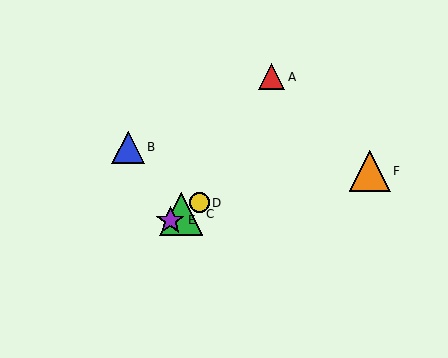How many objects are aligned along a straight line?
3 objects (C, D, E) are aligned along a straight line.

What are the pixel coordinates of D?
Object D is at (199, 203).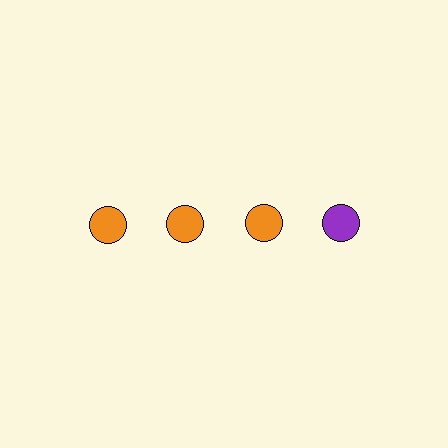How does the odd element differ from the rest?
It has a different color: purple instead of orange.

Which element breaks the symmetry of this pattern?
The purple circle in the top row, second from right column breaks the symmetry. All other shapes are orange circles.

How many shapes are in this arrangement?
There are 4 shapes arranged in a grid pattern.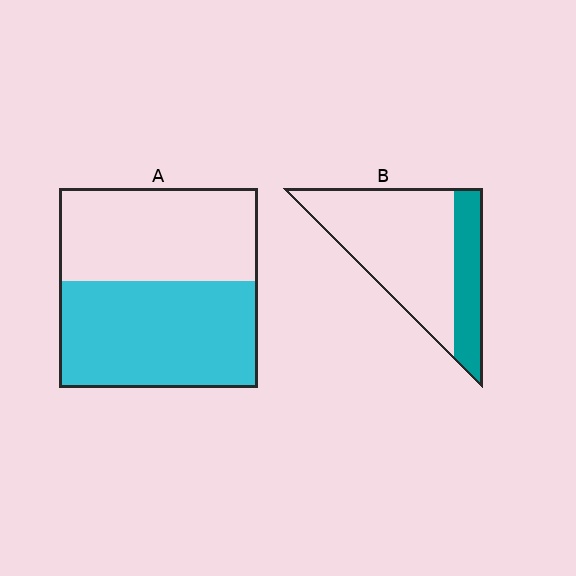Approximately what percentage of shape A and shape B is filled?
A is approximately 55% and B is approximately 25%.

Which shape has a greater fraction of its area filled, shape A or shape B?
Shape A.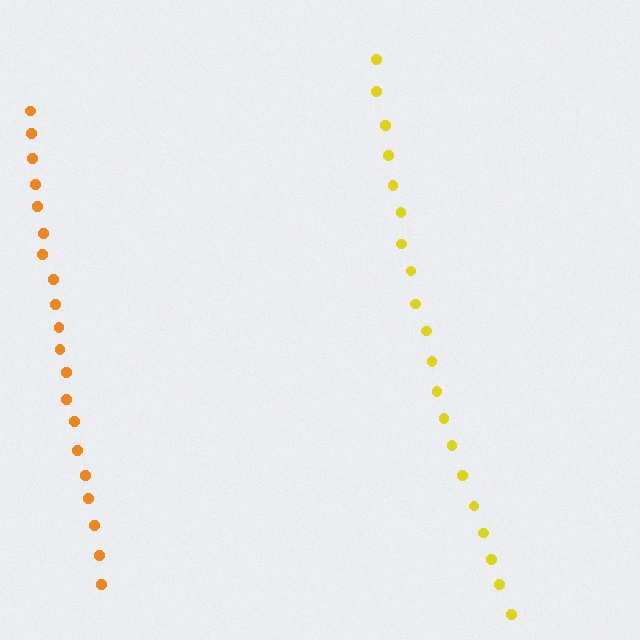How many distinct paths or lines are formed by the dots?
There are 2 distinct paths.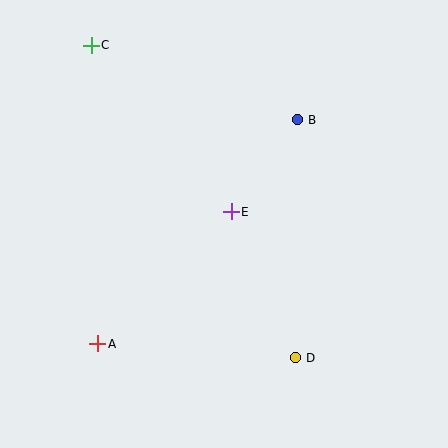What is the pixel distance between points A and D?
The distance between A and D is 199 pixels.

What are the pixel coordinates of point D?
Point D is at (296, 358).